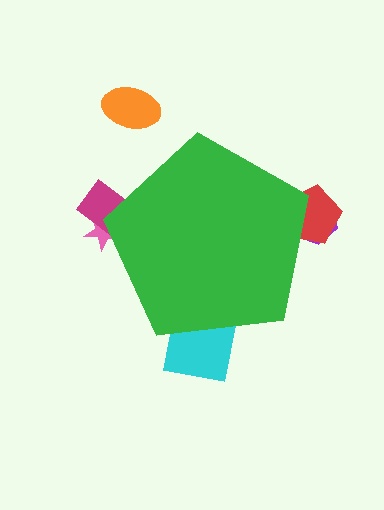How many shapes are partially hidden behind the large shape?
5 shapes are partially hidden.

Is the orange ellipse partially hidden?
No, the orange ellipse is fully visible.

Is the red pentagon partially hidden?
Yes, the red pentagon is partially hidden behind the green pentagon.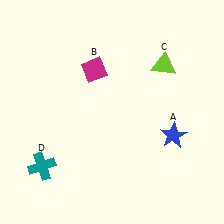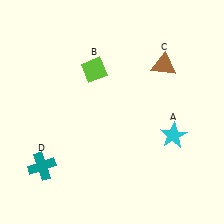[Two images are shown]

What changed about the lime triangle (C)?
In Image 1, C is lime. In Image 2, it changed to brown.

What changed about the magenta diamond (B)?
In Image 1, B is magenta. In Image 2, it changed to lime.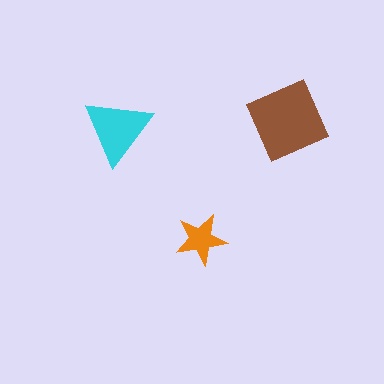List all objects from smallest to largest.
The orange star, the cyan triangle, the brown square.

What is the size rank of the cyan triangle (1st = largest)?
2nd.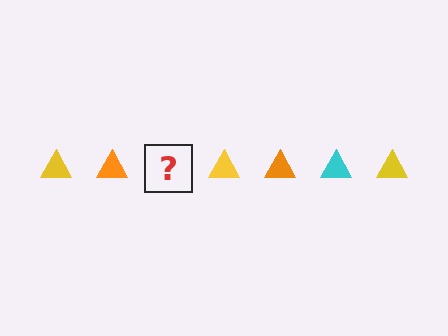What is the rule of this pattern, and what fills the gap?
The rule is that the pattern cycles through yellow, orange, cyan triangles. The gap should be filled with a cyan triangle.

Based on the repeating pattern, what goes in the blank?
The blank should be a cyan triangle.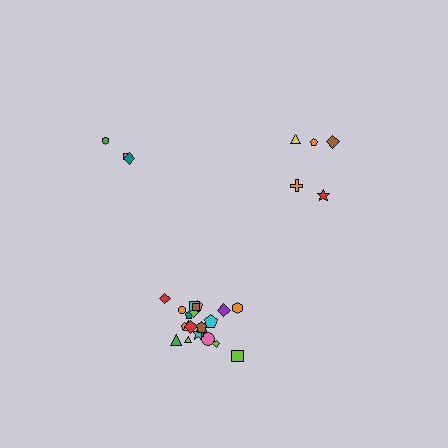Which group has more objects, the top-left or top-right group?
The top-right group.